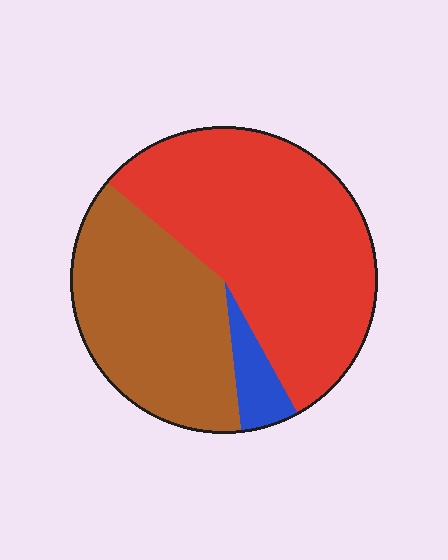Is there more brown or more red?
Red.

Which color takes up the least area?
Blue, at roughly 5%.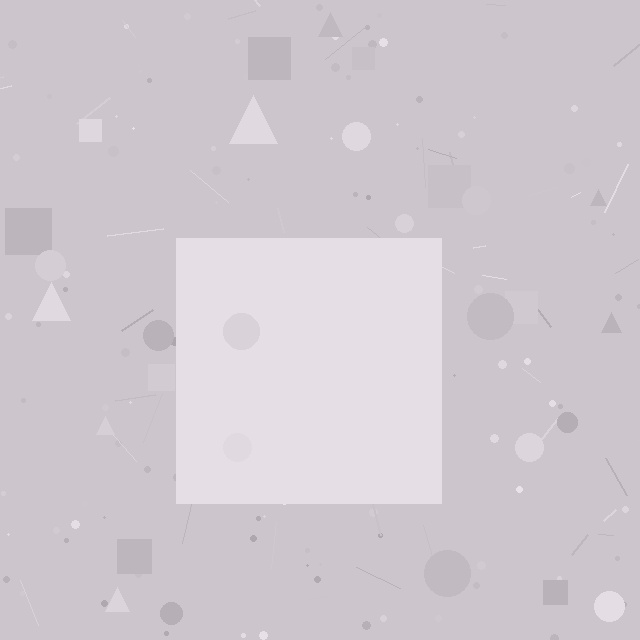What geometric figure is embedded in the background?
A square is embedded in the background.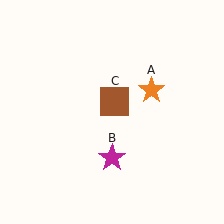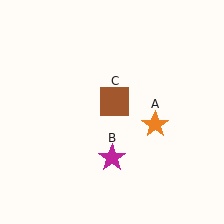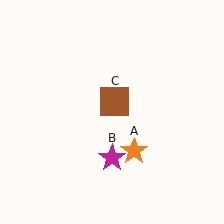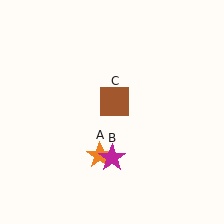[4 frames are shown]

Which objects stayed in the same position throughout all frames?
Magenta star (object B) and brown square (object C) remained stationary.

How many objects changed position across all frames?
1 object changed position: orange star (object A).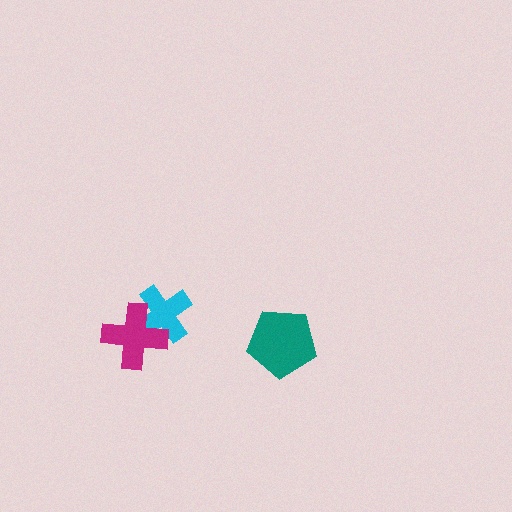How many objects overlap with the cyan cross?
1 object overlaps with the cyan cross.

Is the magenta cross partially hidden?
No, no other shape covers it.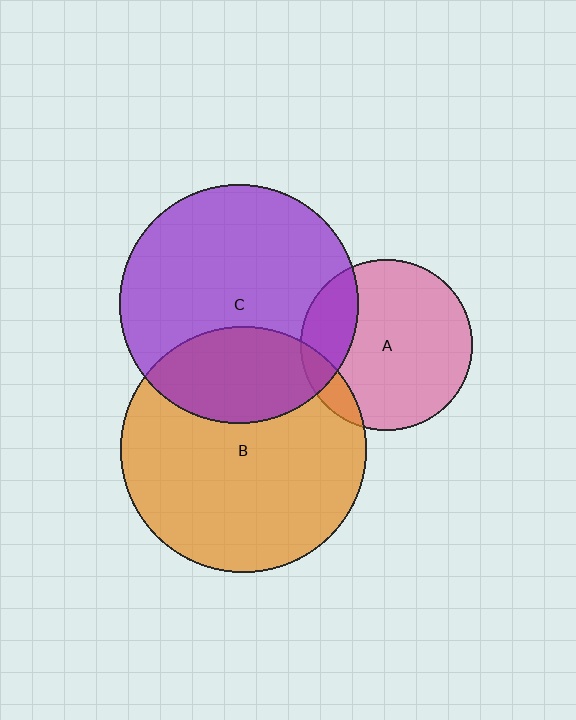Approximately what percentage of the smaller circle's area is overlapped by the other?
Approximately 20%.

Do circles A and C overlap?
Yes.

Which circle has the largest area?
Circle B (orange).